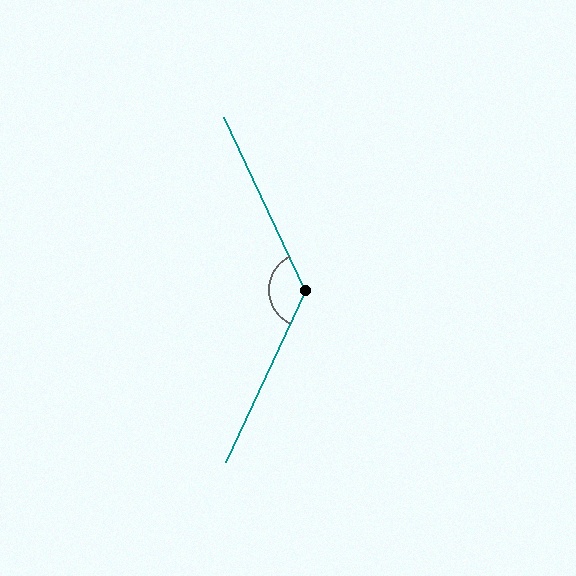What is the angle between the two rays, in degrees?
Approximately 130 degrees.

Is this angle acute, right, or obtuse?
It is obtuse.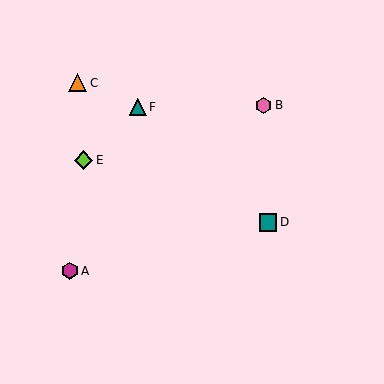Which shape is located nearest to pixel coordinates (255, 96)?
The pink hexagon (labeled B) at (264, 105) is nearest to that location.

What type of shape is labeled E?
Shape E is a lime diamond.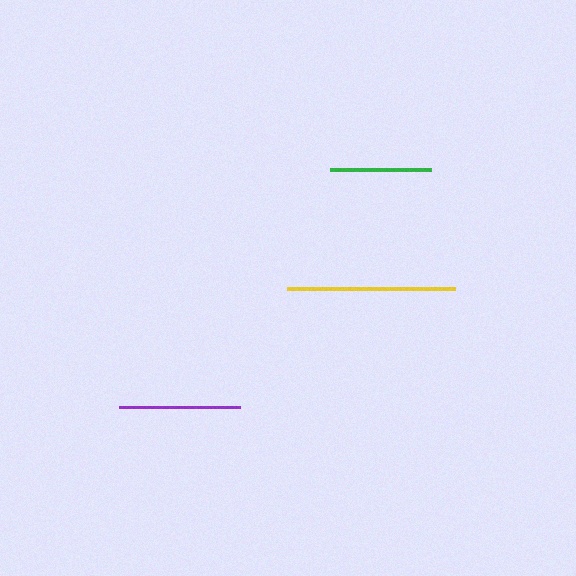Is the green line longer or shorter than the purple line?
The purple line is longer than the green line.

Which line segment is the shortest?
The green line is the shortest at approximately 100 pixels.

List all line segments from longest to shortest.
From longest to shortest: yellow, purple, green.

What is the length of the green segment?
The green segment is approximately 100 pixels long.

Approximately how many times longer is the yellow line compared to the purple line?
The yellow line is approximately 1.4 times the length of the purple line.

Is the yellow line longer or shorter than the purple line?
The yellow line is longer than the purple line.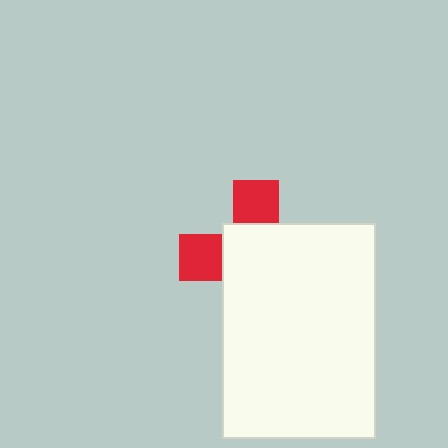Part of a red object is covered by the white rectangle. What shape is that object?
It is a cross.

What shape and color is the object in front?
The object in front is a white rectangle.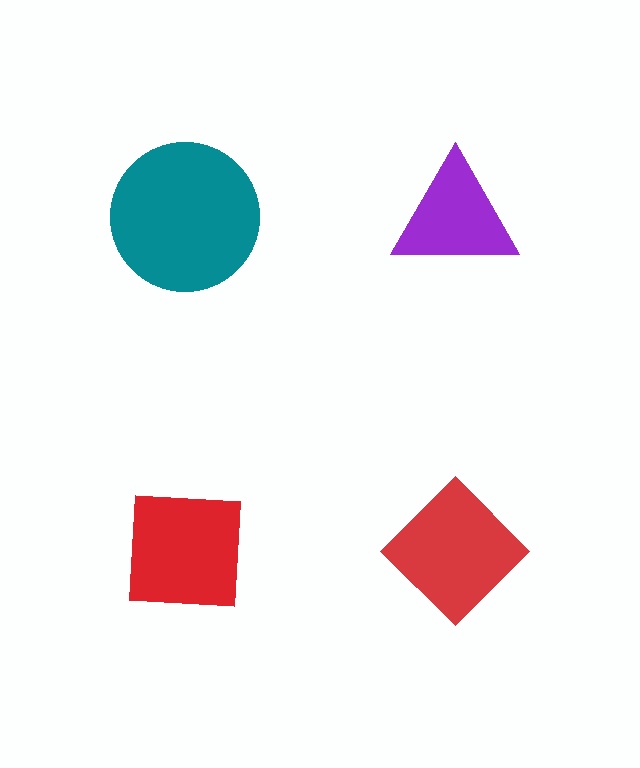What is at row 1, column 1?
A teal circle.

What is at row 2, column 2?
A red diamond.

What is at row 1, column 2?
A purple triangle.